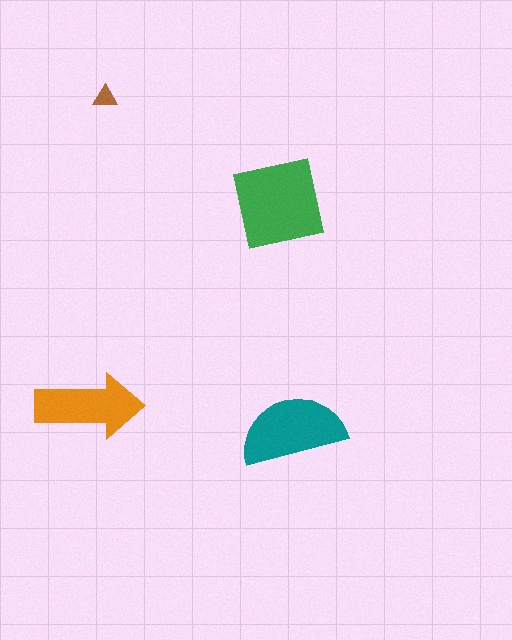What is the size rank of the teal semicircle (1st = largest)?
2nd.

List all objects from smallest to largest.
The brown triangle, the orange arrow, the teal semicircle, the green square.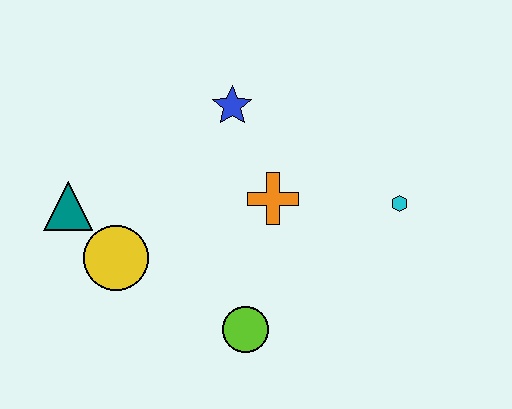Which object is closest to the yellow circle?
The teal triangle is closest to the yellow circle.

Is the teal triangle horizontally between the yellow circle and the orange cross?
No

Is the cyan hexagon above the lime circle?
Yes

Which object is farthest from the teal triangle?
The cyan hexagon is farthest from the teal triangle.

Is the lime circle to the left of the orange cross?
Yes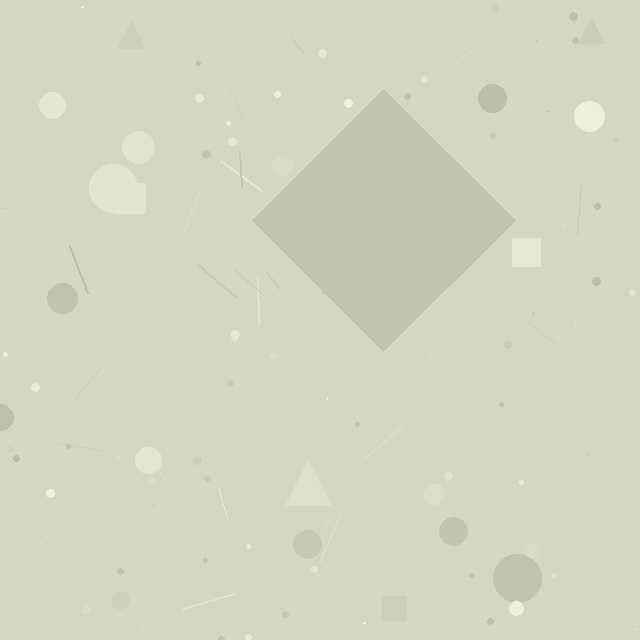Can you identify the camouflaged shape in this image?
The camouflaged shape is a diamond.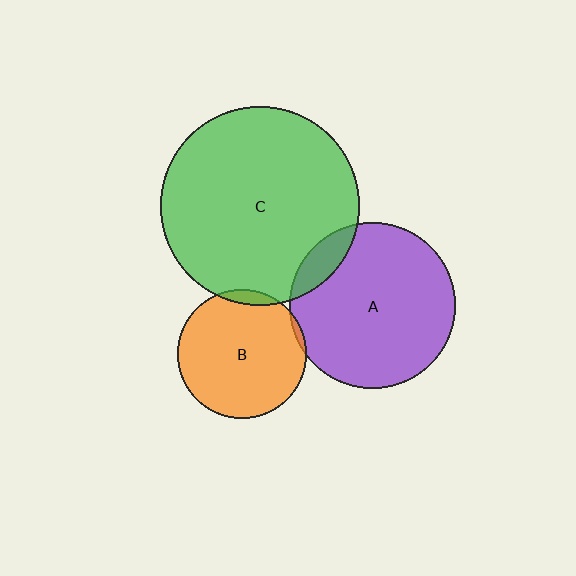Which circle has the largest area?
Circle C (green).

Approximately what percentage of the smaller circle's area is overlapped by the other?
Approximately 10%.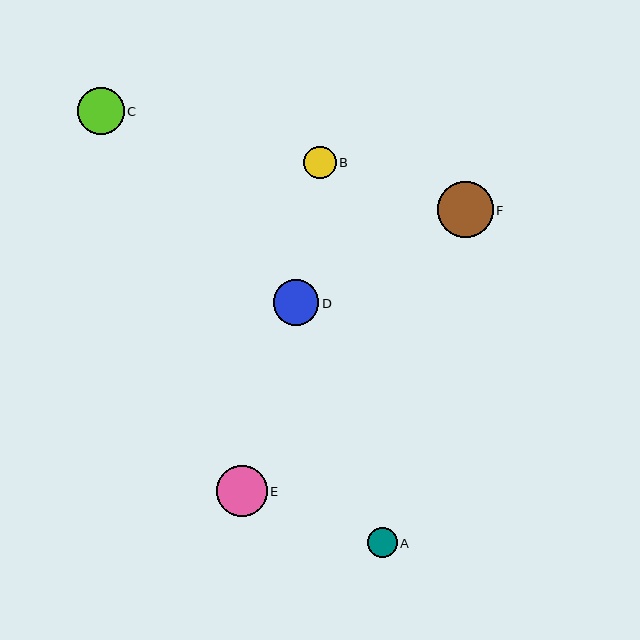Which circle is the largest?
Circle F is the largest with a size of approximately 55 pixels.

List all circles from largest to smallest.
From largest to smallest: F, E, C, D, B, A.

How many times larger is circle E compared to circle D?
Circle E is approximately 1.1 times the size of circle D.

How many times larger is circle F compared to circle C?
Circle F is approximately 1.2 times the size of circle C.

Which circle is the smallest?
Circle A is the smallest with a size of approximately 30 pixels.